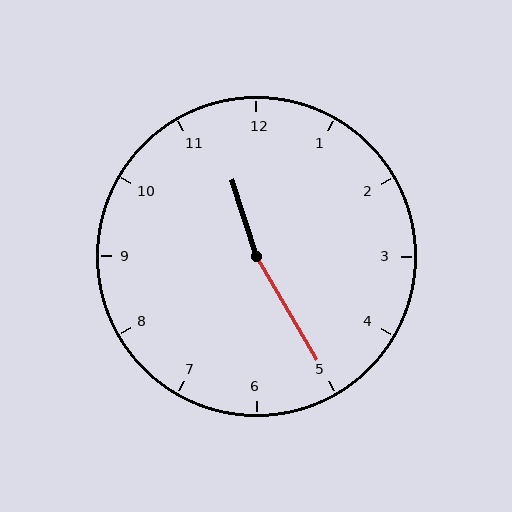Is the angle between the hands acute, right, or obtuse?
It is obtuse.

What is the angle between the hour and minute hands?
Approximately 168 degrees.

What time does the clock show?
11:25.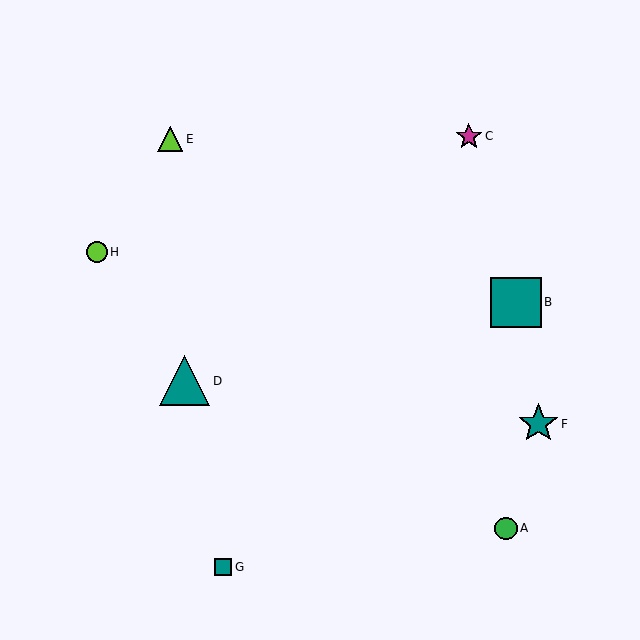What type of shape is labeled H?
Shape H is a lime circle.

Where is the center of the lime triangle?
The center of the lime triangle is at (170, 139).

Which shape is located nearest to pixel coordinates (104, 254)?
The lime circle (labeled H) at (97, 252) is nearest to that location.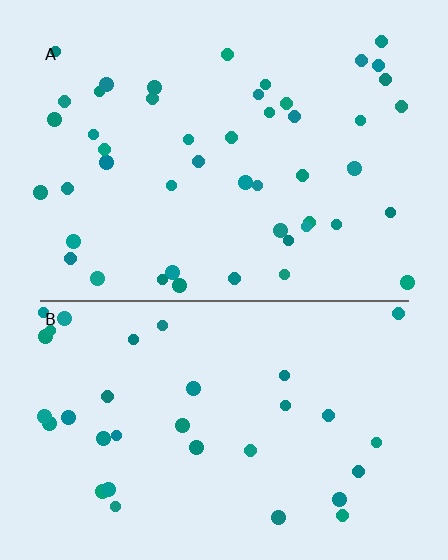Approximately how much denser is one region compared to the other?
Approximately 1.4× — region A over region B.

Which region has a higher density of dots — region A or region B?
A (the top).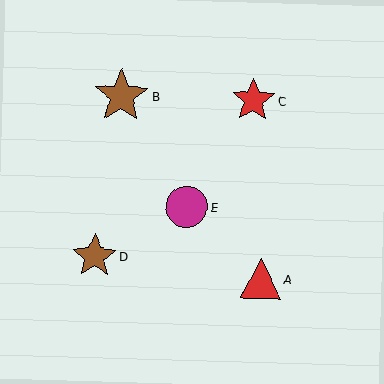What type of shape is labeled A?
Shape A is a red triangle.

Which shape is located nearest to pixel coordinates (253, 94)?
The red star (labeled C) at (253, 100) is nearest to that location.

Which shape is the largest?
The brown star (labeled B) is the largest.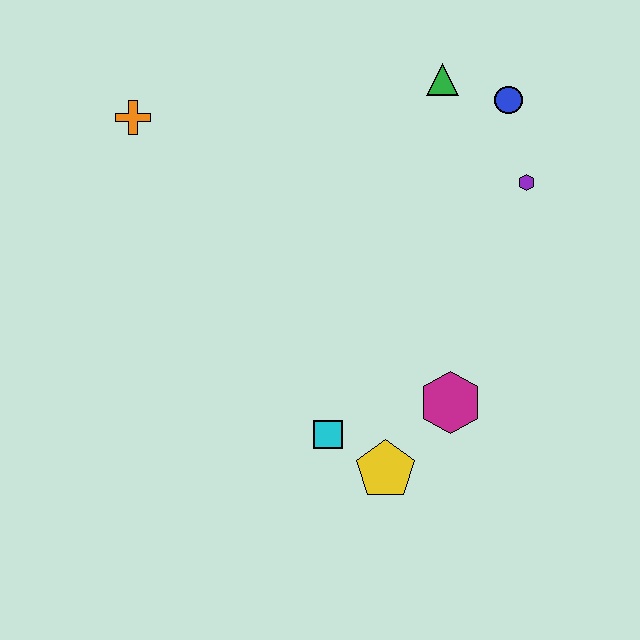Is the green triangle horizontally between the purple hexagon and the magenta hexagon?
No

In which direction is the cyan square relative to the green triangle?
The cyan square is below the green triangle.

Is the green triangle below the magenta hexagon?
No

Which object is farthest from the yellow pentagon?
The orange cross is farthest from the yellow pentagon.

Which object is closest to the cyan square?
The yellow pentagon is closest to the cyan square.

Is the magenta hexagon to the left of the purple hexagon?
Yes